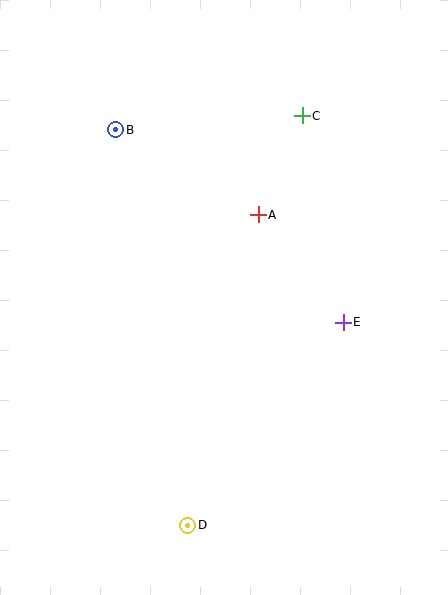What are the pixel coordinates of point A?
Point A is at (258, 215).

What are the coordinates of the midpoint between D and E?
The midpoint between D and E is at (265, 424).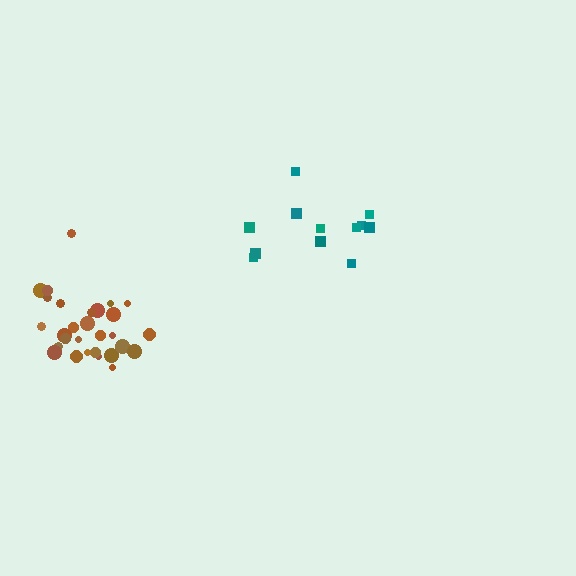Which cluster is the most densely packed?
Brown.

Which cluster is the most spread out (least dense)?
Teal.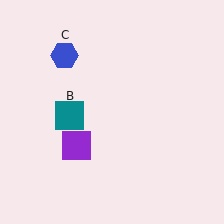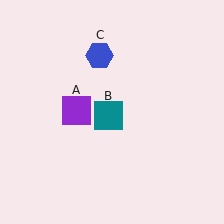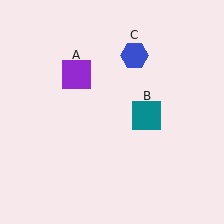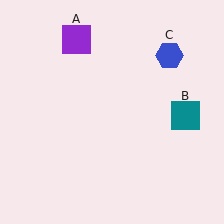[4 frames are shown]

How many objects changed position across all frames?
3 objects changed position: purple square (object A), teal square (object B), blue hexagon (object C).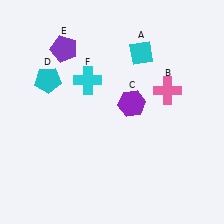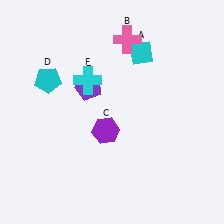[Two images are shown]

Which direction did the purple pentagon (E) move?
The purple pentagon (E) moved down.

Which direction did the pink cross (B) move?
The pink cross (B) moved up.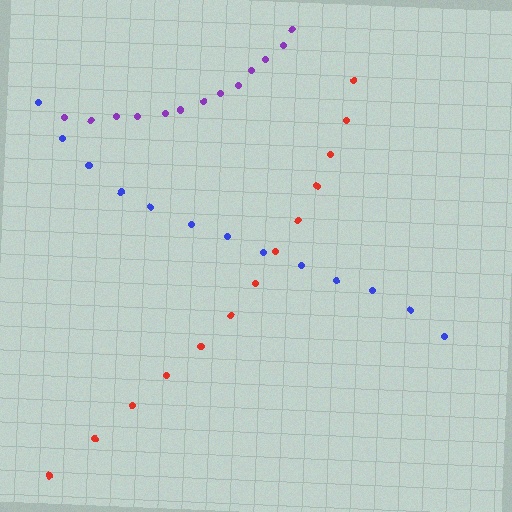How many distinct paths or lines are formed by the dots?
There are 3 distinct paths.